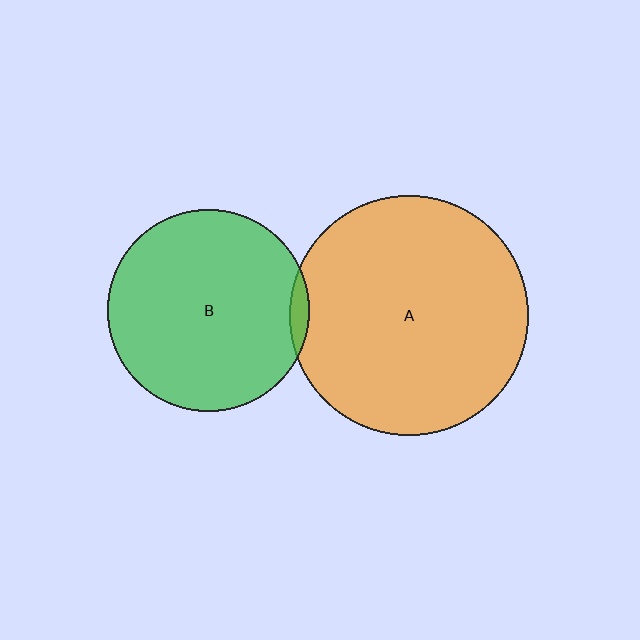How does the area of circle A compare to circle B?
Approximately 1.4 times.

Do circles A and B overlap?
Yes.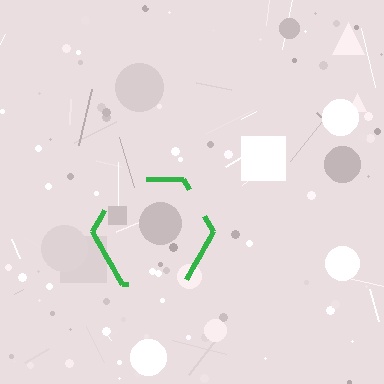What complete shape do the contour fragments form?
The contour fragments form a hexagon.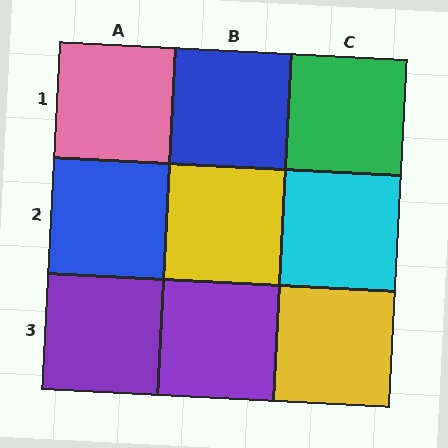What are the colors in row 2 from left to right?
Blue, yellow, cyan.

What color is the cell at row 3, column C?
Yellow.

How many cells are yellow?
2 cells are yellow.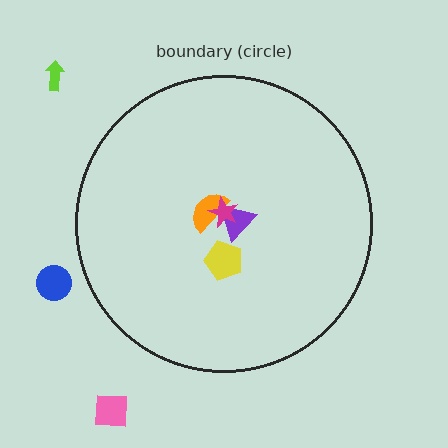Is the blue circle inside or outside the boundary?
Outside.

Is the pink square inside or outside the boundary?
Outside.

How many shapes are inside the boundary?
4 inside, 3 outside.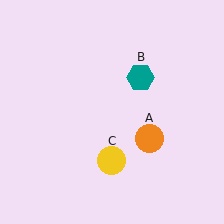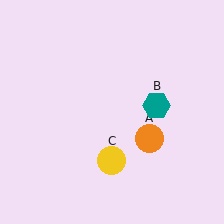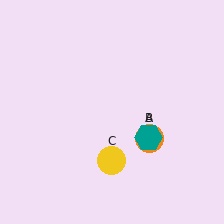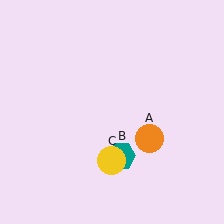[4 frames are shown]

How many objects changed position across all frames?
1 object changed position: teal hexagon (object B).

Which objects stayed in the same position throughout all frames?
Orange circle (object A) and yellow circle (object C) remained stationary.